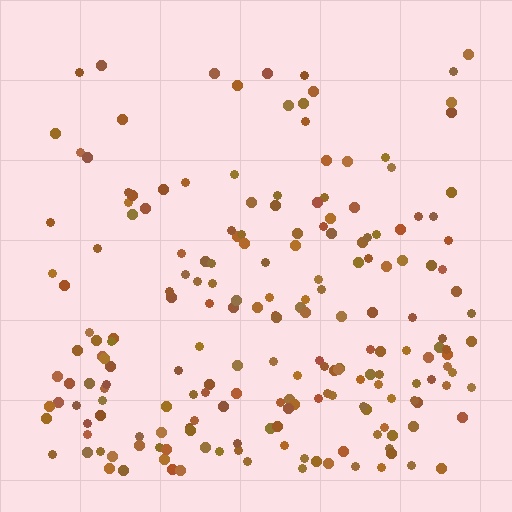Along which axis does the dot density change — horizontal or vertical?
Vertical.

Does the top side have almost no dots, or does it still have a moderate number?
Still a moderate number, just noticeably fewer than the bottom.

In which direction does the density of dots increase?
From top to bottom, with the bottom side densest.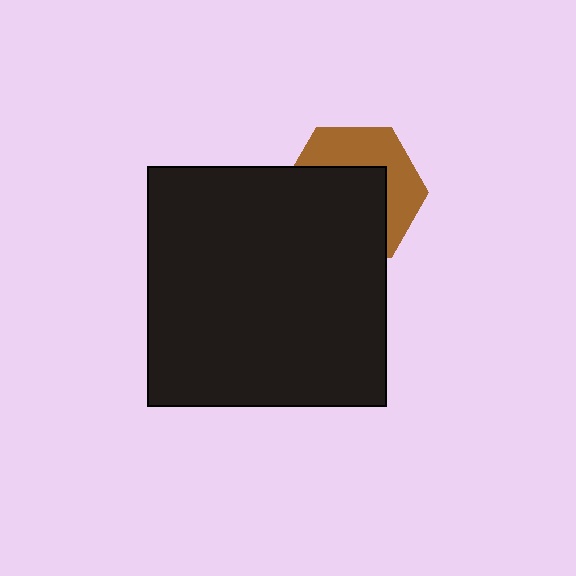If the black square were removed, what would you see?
You would see the complete brown hexagon.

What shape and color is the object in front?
The object in front is a black square.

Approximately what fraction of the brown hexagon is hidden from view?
Roughly 58% of the brown hexagon is hidden behind the black square.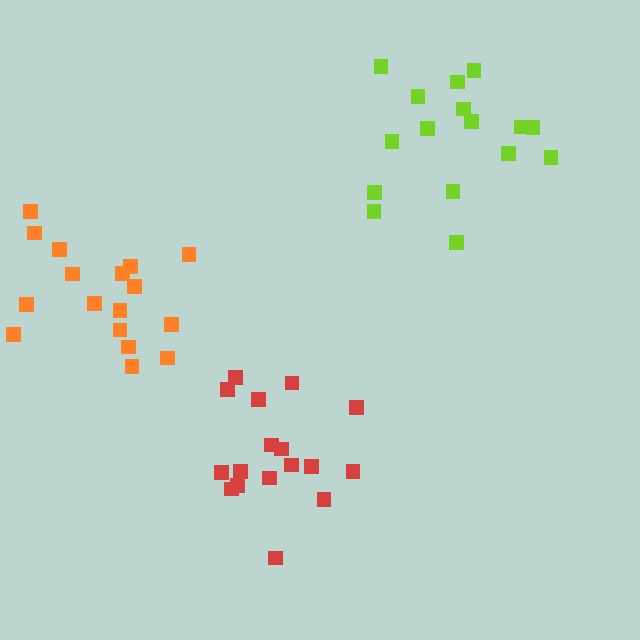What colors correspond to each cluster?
The clusters are colored: orange, red, lime.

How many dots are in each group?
Group 1: 17 dots, Group 2: 17 dots, Group 3: 16 dots (50 total).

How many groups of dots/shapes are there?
There are 3 groups.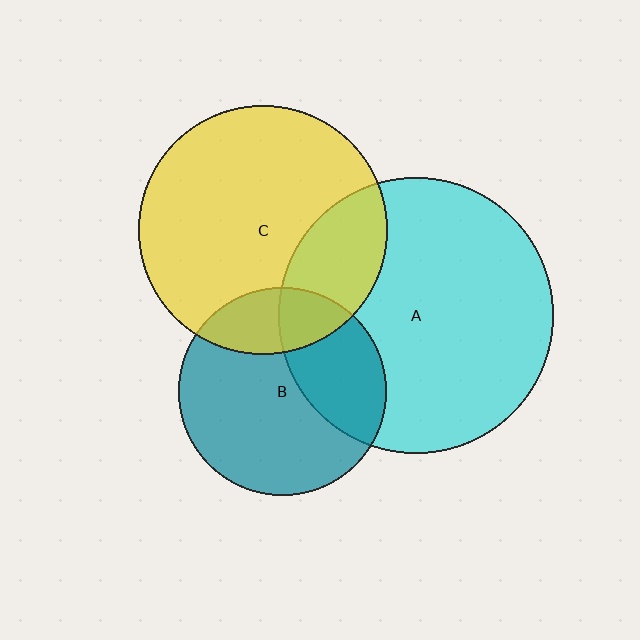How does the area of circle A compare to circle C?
Approximately 1.2 times.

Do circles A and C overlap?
Yes.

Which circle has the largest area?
Circle A (cyan).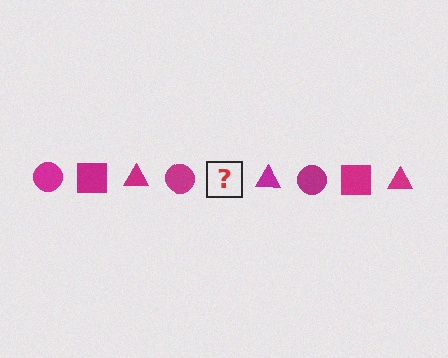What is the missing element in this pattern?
The missing element is a magenta square.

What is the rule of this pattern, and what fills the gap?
The rule is that the pattern cycles through circle, square, triangle shapes in magenta. The gap should be filled with a magenta square.